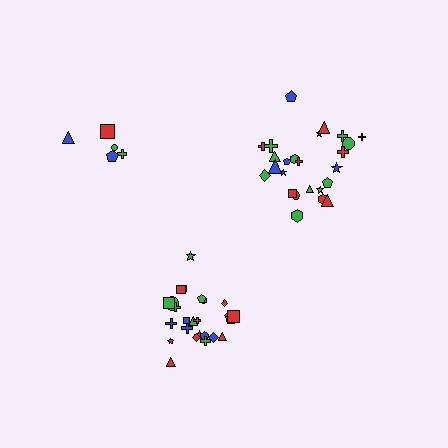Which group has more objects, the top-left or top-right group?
The top-right group.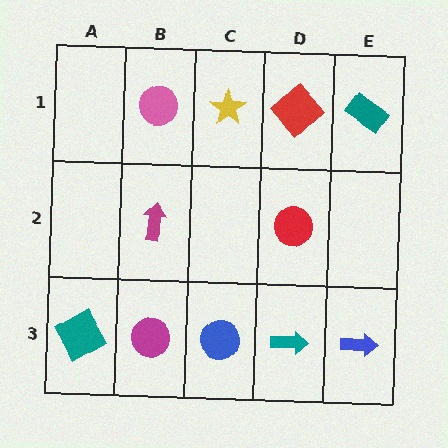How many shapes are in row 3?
5 shapes.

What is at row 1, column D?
A red diamond.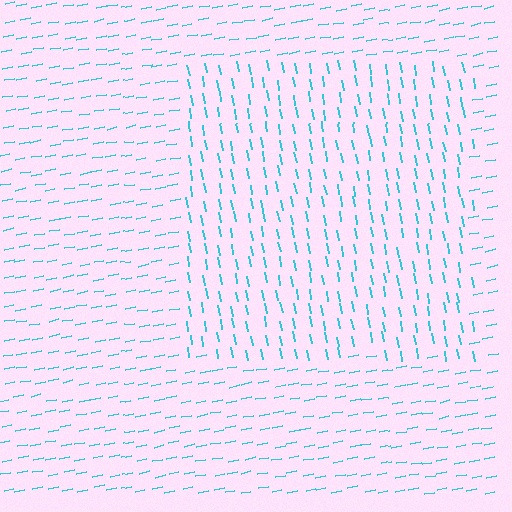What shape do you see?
I see a rectangle.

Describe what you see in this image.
The image is filled with small cyan line segments. A rectangle region in the image has lines oriented differently from the surrounding lines, creating a visible texture boundary.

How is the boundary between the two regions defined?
The boundary is defined purely by a change in line orientation (approximately 89 degrees difference). All lines are the same color and thickness.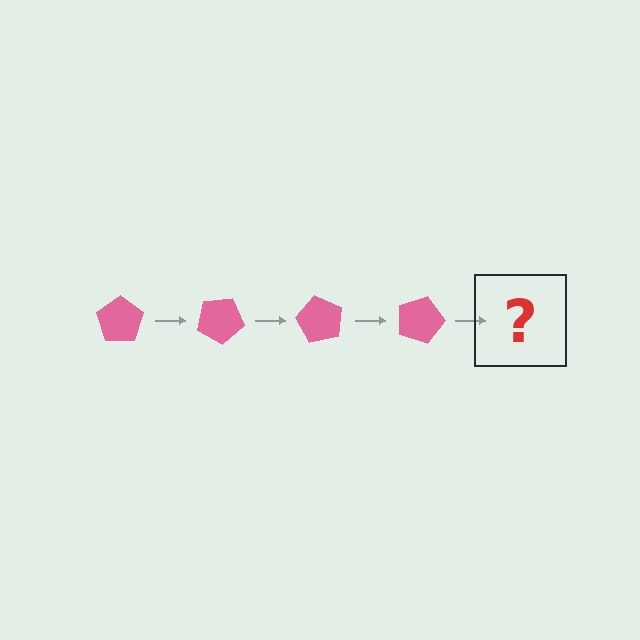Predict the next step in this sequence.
The next step is a pink pentagon rotated 120 degrees.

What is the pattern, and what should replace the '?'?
The pattern is that the pentagon rotates 30 degrees each step. The '?' should be a pink pentagon rotated 120 degrees.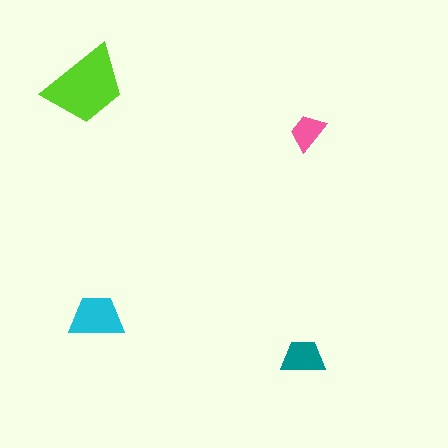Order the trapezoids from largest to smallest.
the lime one, the cyan one, the teal one, the pink one.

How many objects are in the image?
There are 4 objects in the image.